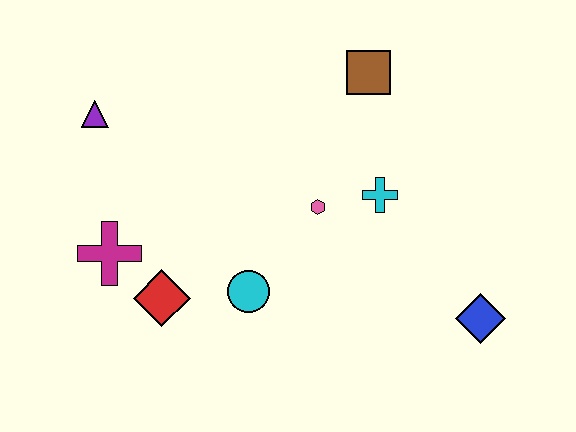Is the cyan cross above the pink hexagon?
Yes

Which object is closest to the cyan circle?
The red diamond is closest to the cyan circle.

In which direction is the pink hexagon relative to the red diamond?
The pink hexagon is to the right of the red diamond.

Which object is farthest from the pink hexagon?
The purple triangle is farthest from the pink hexagon.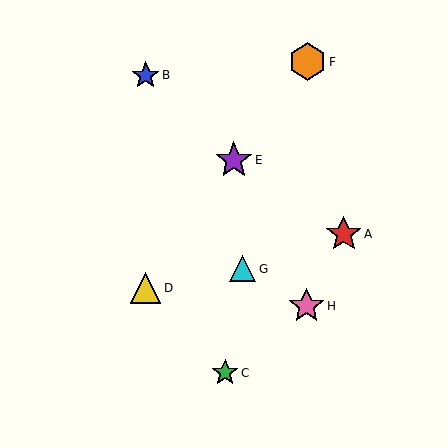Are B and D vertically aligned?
Yes, both are at x≈146.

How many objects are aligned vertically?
2 objects (B, D) are aligned vertically.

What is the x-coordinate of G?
Object G is at x≈243.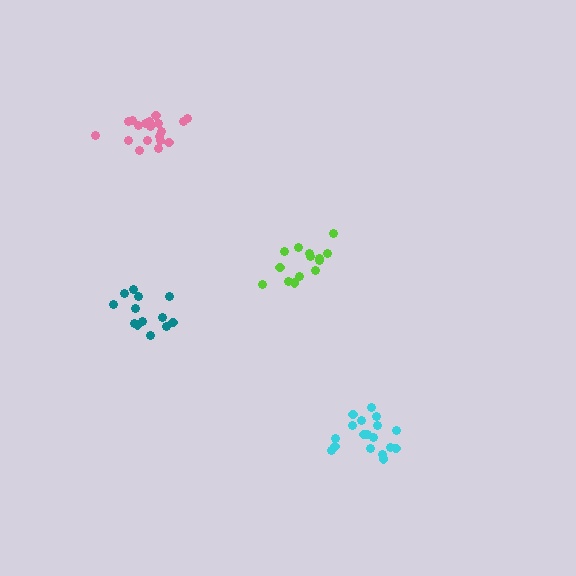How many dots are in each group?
Group 1: 18 dots, Group 2: 19 dots, Group 3: 13 dots, Group 4: 14 dots (64 total).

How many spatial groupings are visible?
There are 4 spatial groupings.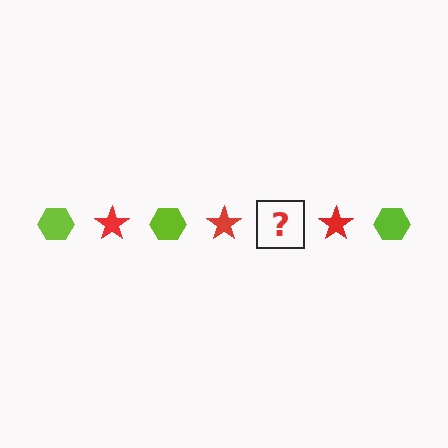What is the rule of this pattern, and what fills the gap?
The rule is that the pattern alternates between lime hexagon and red star. The gap should be filled with a lime hexagon.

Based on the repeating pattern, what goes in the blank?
The blank should be a lime hexagon.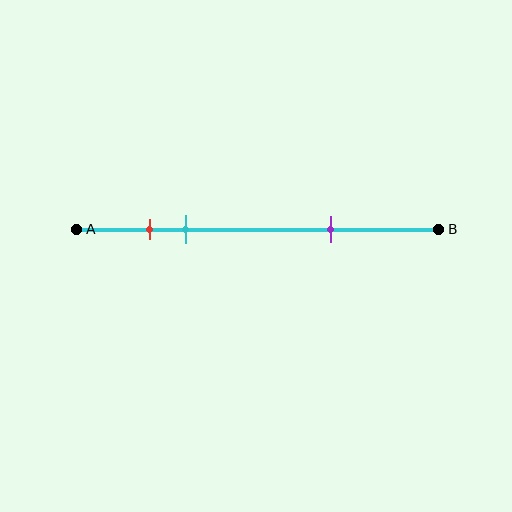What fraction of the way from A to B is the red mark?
The red mark is approximately 20% (0.2) of the way from A to B.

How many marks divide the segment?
There are 3 marks dividing the segment.